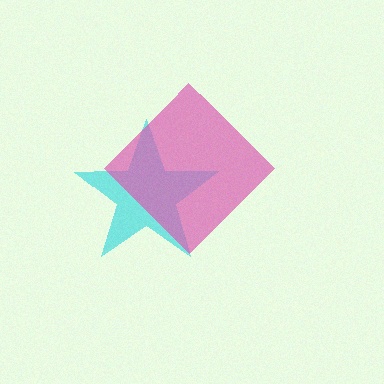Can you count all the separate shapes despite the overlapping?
Yes, there are 2 separate shapes.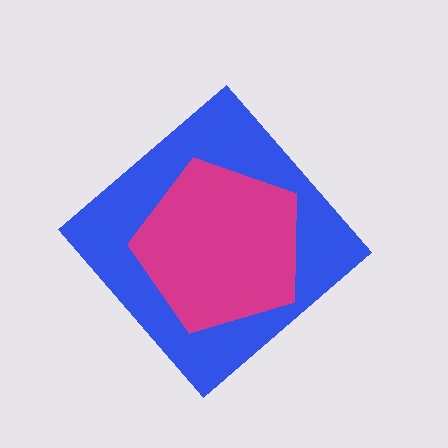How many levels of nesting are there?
2.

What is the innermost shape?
The magenta pentagon.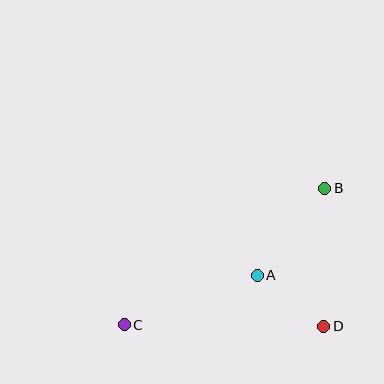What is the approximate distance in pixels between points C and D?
The distance between C and D is approximately 199 pixels.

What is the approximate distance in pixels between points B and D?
The distance between B and D is approximately 138 pixels.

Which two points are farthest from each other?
Points B and C are farthest from each other.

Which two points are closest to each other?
Points A and D are closest to each other.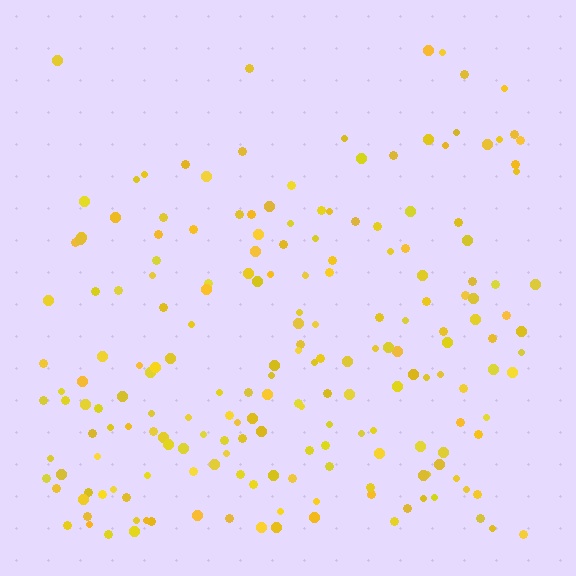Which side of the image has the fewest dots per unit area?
The top.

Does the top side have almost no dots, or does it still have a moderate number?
Still a moderate number, just noticeably fewer than the bottom.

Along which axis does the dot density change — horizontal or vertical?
Vertical.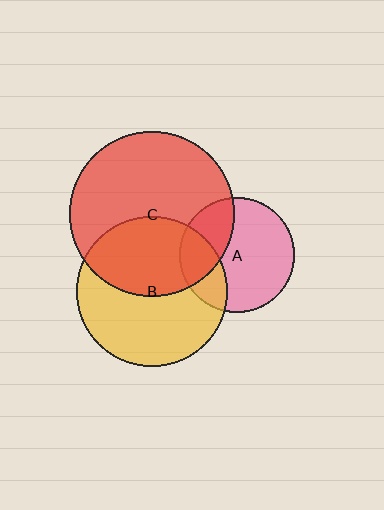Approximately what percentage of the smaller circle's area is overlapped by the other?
Approximately 25%.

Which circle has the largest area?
Circle C (red).